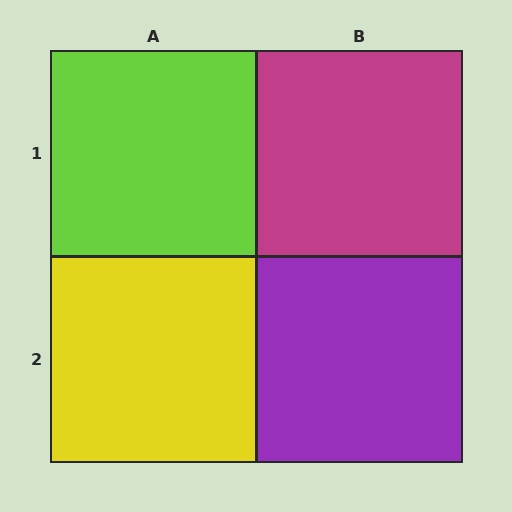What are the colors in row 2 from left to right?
Yellow, purple.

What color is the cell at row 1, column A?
Lime.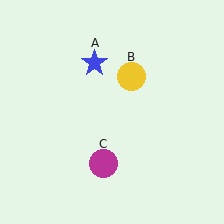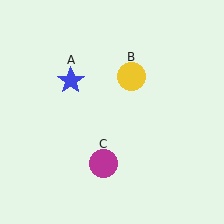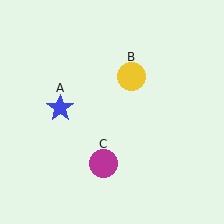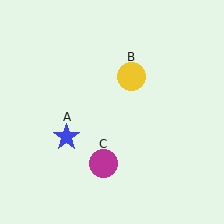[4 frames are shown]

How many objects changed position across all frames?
1 object changed position: blue star (object A).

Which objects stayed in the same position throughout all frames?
Yellow circle (object B) and magenta circle (object C) remained stationary.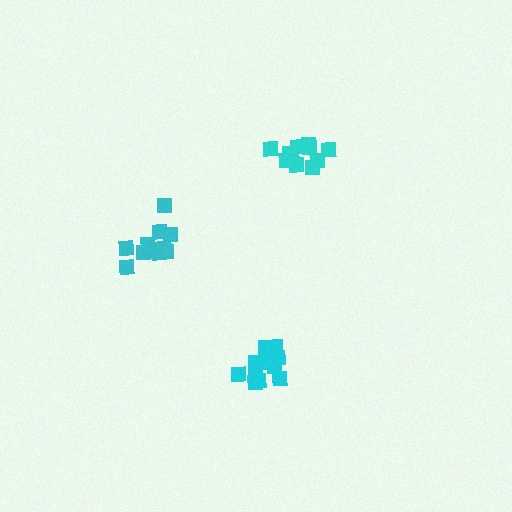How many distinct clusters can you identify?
There are 3 distinct clusters.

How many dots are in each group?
Group 1: 12 dots, Group 2: 11 dots, Group 3: 12 dots (35 total).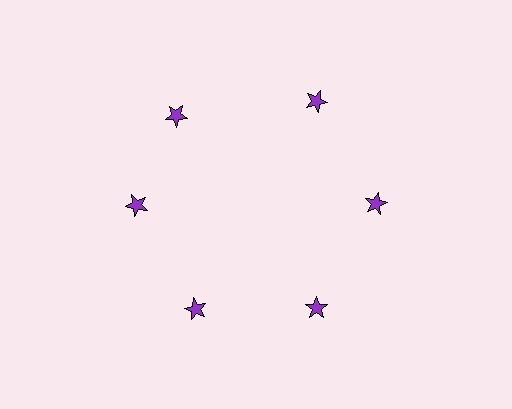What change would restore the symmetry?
The symmetry would be restored by rotating it back into even spacing with its neighbors so that all 6 stars sit at equal angles and equal distance from the center.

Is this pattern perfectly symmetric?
No. The 6 purple stars are arranged in a ring, but one element near the 11 o'clock position is rotated out of alignment along the ring, breaking the 6-fold rotational symmetry.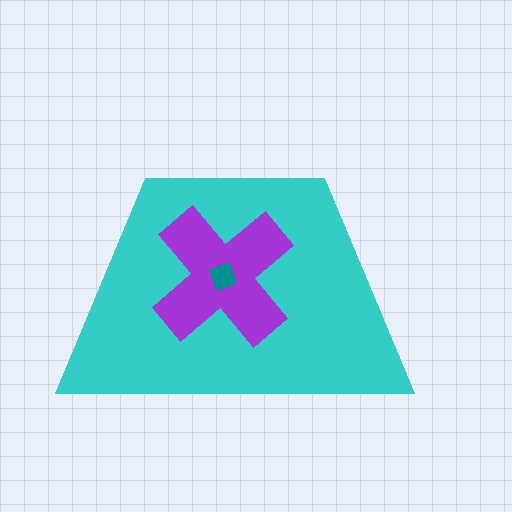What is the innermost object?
The teal diamond.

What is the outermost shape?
The cyan trapezoid.